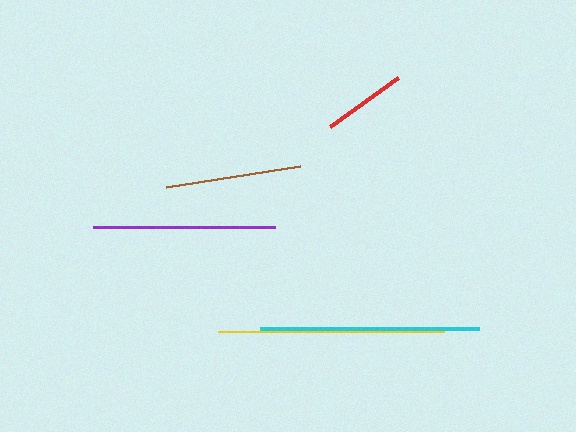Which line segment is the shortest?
The red line is the shortest at approximately 84 pixels.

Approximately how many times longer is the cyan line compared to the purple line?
The cyan line is approximately 1.2 times the length of the purple line.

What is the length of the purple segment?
The purple segment is approximately 182 pixels long.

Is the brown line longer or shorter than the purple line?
The purple line is longer than the brown line.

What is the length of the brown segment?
The brown segment is approximately 136 pixels long.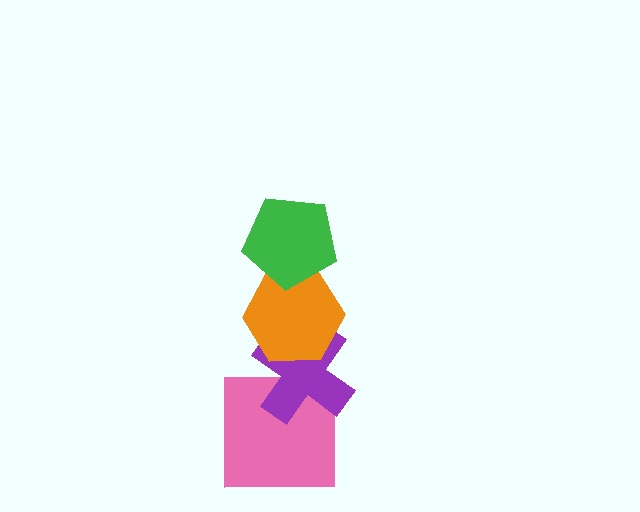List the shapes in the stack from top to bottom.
From top to bottom: the green pentagon, the orange hexagon, the purple cross, the pink square.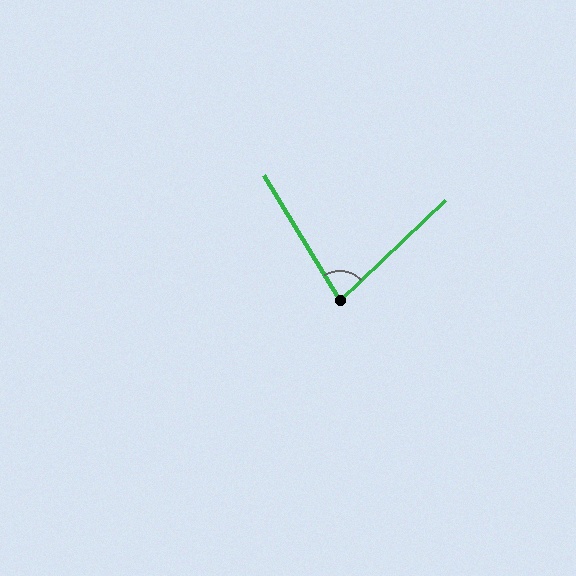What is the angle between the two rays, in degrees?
Approximately 78 degrees.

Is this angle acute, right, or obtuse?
It is acute.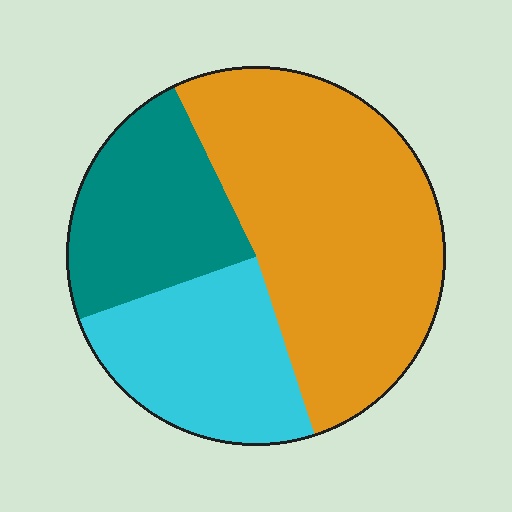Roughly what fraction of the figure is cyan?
Cyan covers roughly 25% of the figure.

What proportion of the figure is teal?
Teal takes up between a sixth and a third of the figure.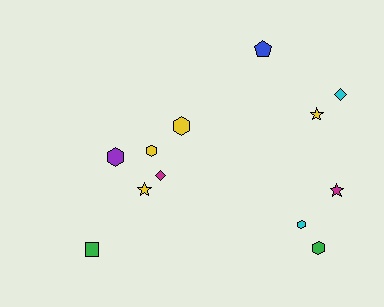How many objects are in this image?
There are 12 objects.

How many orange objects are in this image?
There are no orange objects.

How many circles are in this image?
There are no circles.